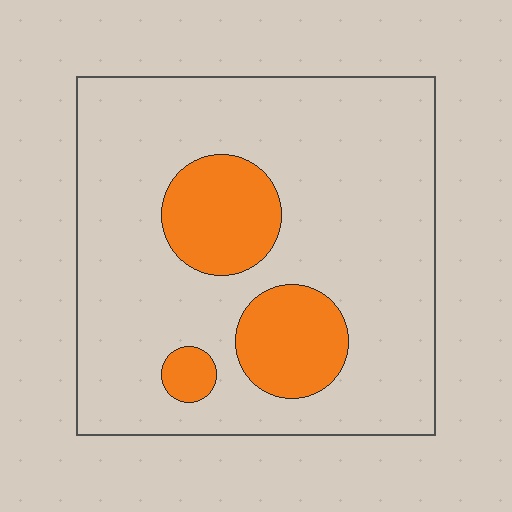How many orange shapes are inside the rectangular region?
3.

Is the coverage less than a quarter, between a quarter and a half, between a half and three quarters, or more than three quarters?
Less than a quarter.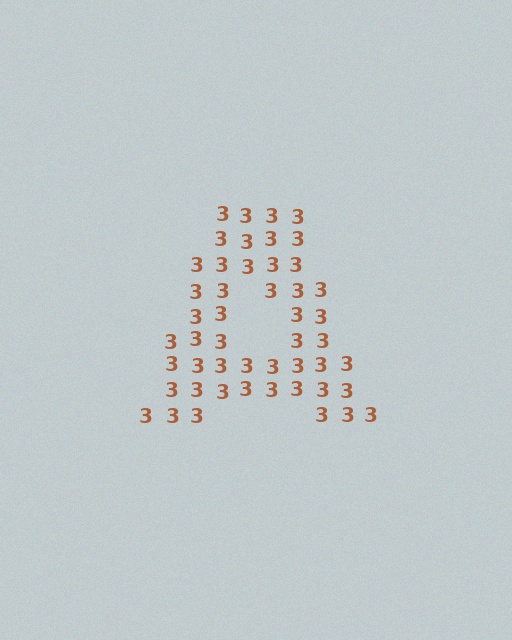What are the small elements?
The small elements are digit 3's.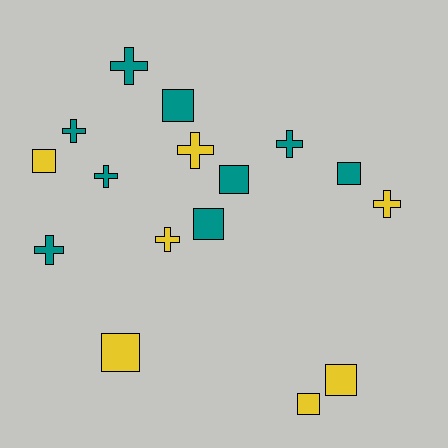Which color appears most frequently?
Teal, with 9 objects.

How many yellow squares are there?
There are 4 yellow squares.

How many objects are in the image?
There are 16 objects.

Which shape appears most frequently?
Square, with 8 objects.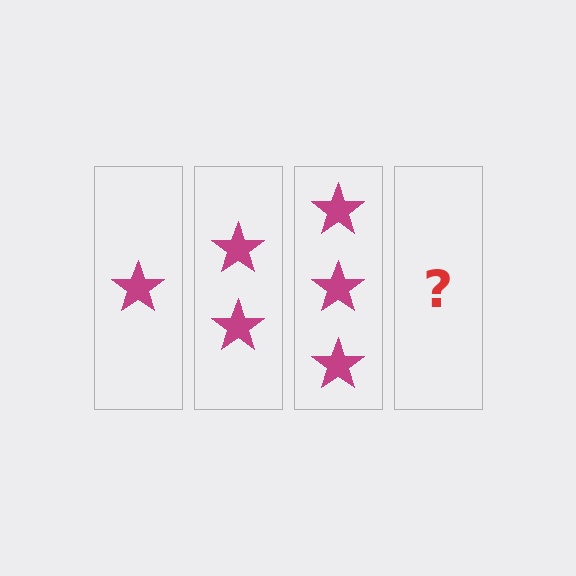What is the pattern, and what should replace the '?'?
The pattern is that each step adds one more star. The '?' should be 4 stars.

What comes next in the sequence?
The next element should be 4 stars.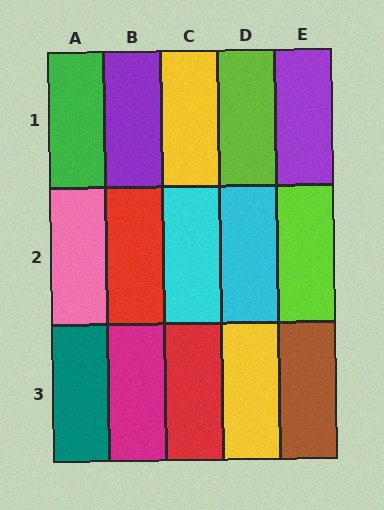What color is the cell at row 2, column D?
Cyan.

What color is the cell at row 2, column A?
Pink.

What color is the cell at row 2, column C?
Cyan.